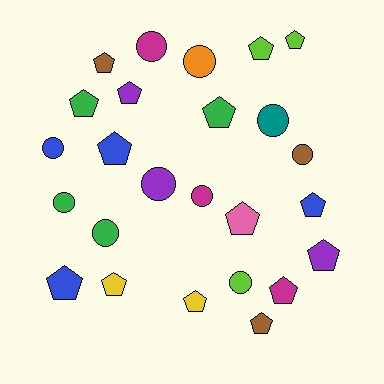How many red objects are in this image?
There are no red objects.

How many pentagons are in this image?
There are 15 pentagons.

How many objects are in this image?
There are 25 objects.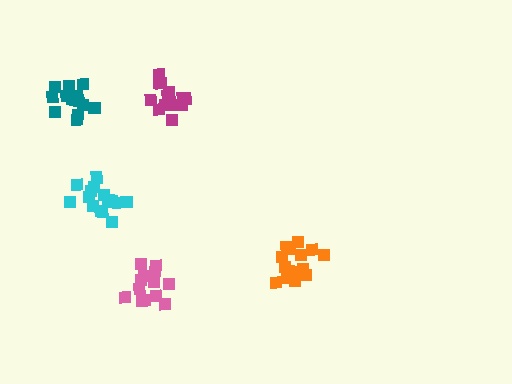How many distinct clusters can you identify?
There are 5 distinct clusters.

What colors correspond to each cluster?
The clusters are colored: orange, magenta, cyan, pink, teal.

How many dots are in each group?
Group 1: 18 dots, Group 2: 14 dots, Group 3: 16 dots, Group 4: 13 dots, Group 5: 15 dots (76 total).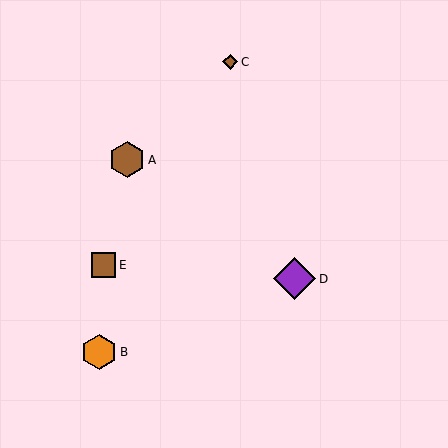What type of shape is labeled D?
Shape D is a purple diamond.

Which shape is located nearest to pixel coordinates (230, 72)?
The brown diamond (labeled C) at (230, 62) is nearest to that location.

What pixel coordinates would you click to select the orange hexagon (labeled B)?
Click at (99, 352) to select the orange hexagon B.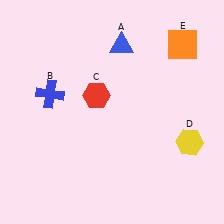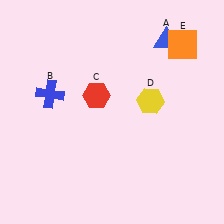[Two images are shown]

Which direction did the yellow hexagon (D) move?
The yellow hexagon (D) moved up.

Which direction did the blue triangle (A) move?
The blue triangle (A) moved right.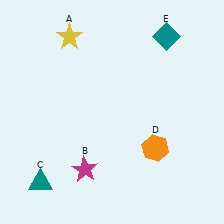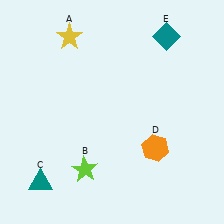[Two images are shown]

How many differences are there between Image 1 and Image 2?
There is 1 difference between the two images.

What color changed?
The star (B) changed from magenta in Image 1 to lime in Image 2.